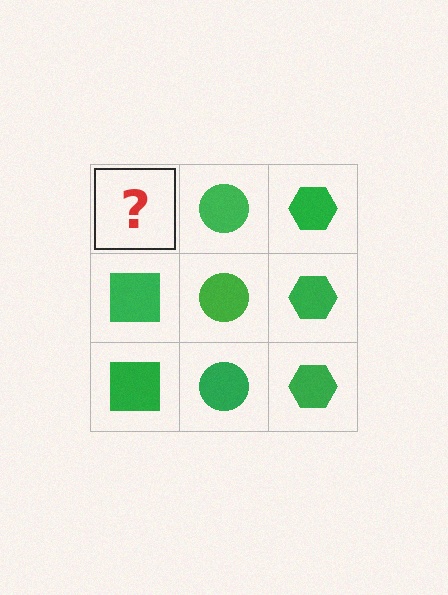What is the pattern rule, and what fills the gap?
The rule is that each column has a consistent shape. The gap should be filled with a green square.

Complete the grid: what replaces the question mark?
The question mark should be replaced with a green square.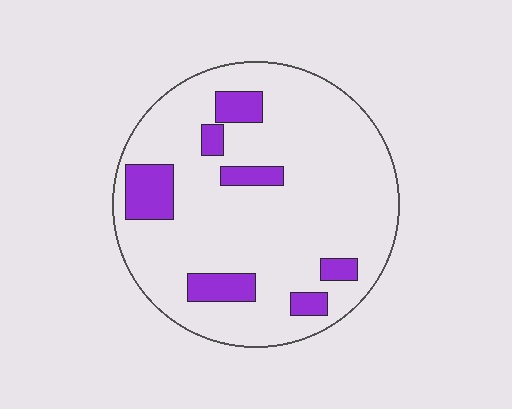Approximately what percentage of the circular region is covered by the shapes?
Approximately 15%.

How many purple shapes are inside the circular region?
7.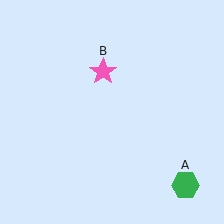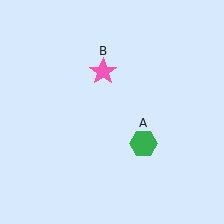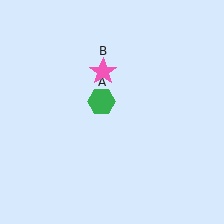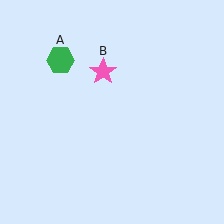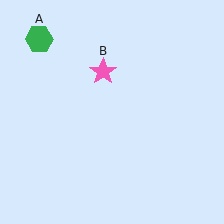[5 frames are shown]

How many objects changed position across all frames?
1 object changed position: green hexagon (object A).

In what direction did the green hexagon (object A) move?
The green hexagon (object A) moved up and to the left.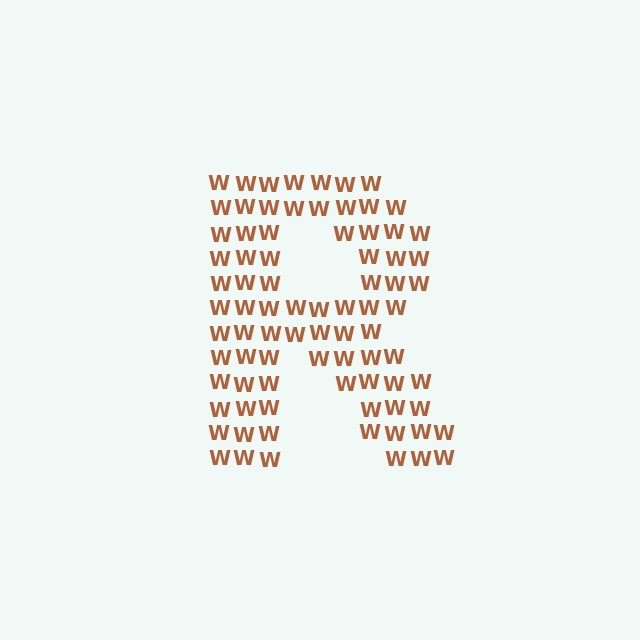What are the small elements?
The small elements are letter W's.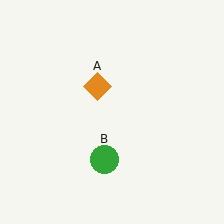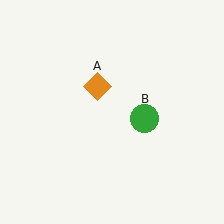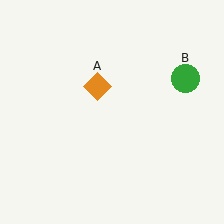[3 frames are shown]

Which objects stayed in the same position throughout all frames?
Orange diamond (object A) remained stationary.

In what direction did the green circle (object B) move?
The green circle (object B) moved up and to the right.